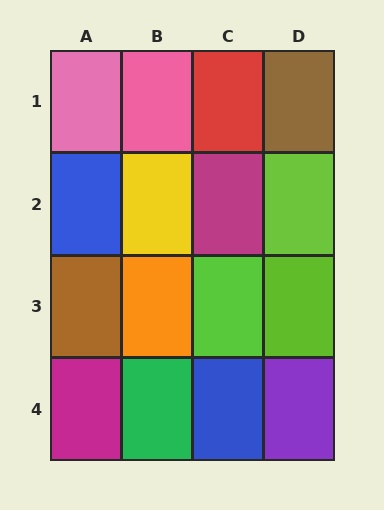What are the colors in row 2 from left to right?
Blue, yellow, magenta, lime.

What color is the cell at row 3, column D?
Lime.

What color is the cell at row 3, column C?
Lime.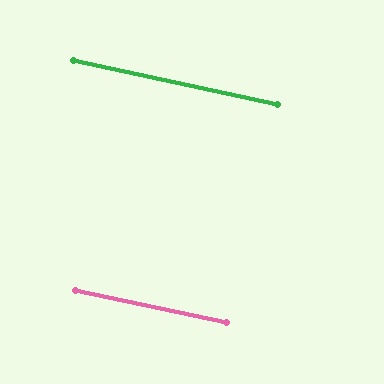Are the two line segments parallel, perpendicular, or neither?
Parallel — their directions differ by only 0.1°.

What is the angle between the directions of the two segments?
Approximately 0 degrees.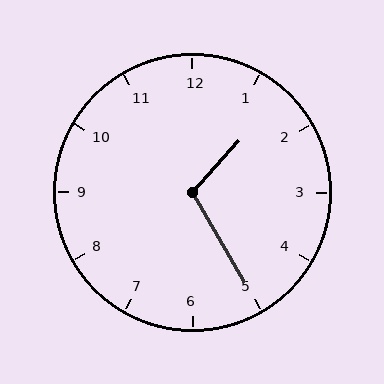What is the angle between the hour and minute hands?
Approximately 108 degrees.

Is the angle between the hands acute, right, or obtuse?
It is obtuse.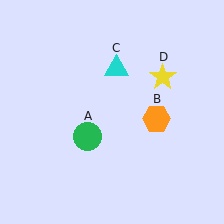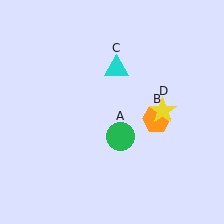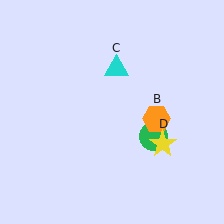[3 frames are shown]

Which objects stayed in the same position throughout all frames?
Orange hexagon (object B) and cyan triangle (object C) remained stationary.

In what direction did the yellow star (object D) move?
The yellow star (object D) moved down.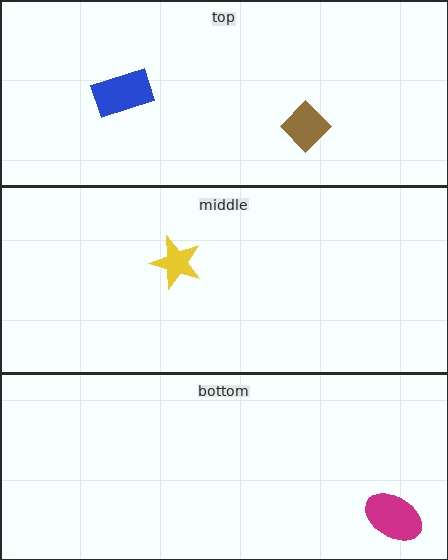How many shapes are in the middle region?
1.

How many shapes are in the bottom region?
1.